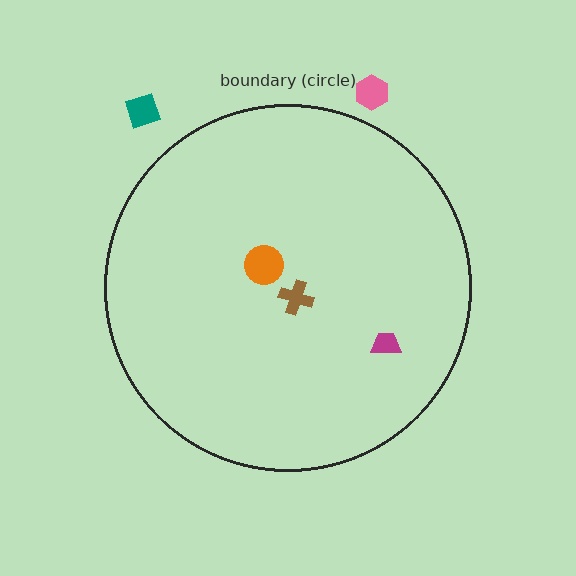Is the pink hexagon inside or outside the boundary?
Outside.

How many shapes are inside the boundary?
3 inside, 2 outside.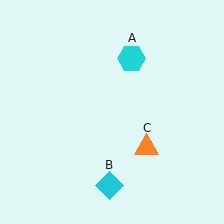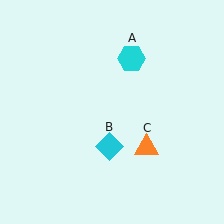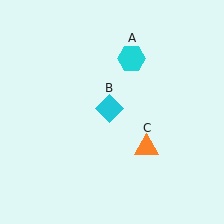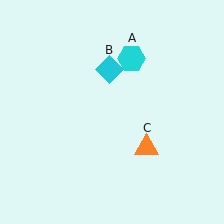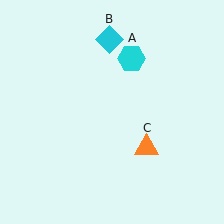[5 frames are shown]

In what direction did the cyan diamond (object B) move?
The cyan diamond (object B) moved up.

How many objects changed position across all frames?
1 object changed position: cyan diamond (object B).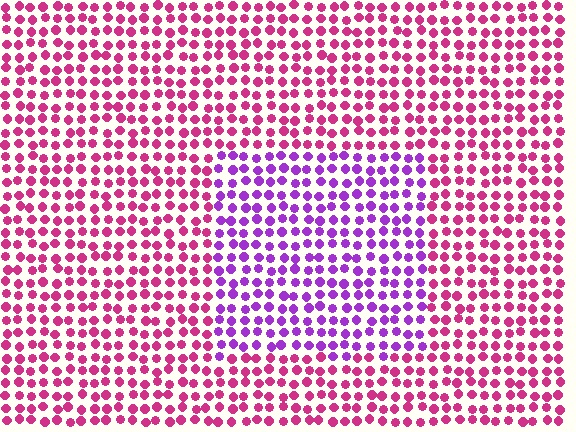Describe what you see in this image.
The image is filled with small magenta elements in a uniform arrangement. A rectangle-shaped region is visible where the elements are tinted to a slightly different hue, forming a subtle color boundary.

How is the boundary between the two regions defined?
The boundary is defined purely by a slight shift in hue (about 44 degrees). Spacing, size, and orientation are identical on both sides.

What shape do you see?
I see a rectangle.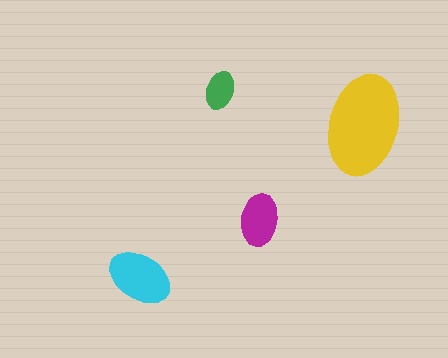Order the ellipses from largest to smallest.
the yellow one, the cyan one, the magenta one, the green one.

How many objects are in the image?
There are 4 objects in the image.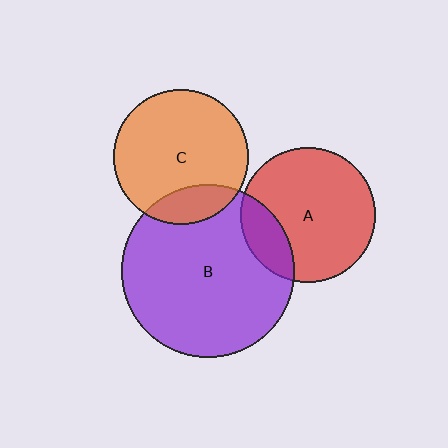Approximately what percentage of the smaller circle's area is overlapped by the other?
Approximately 15%.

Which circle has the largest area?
Circle B (purple).